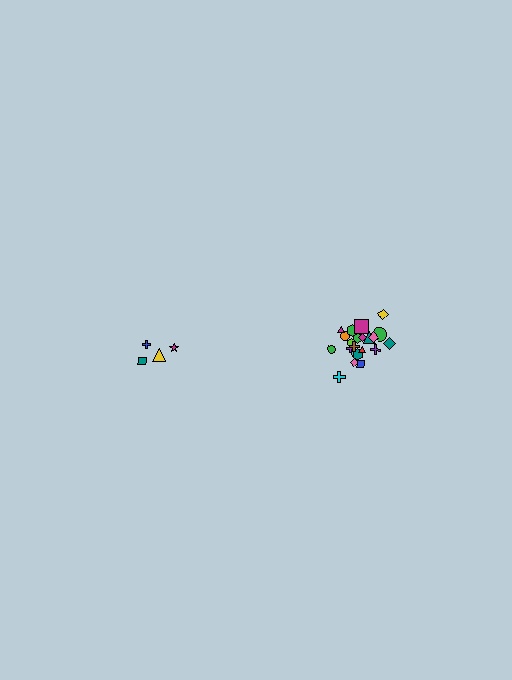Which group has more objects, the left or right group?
The right group.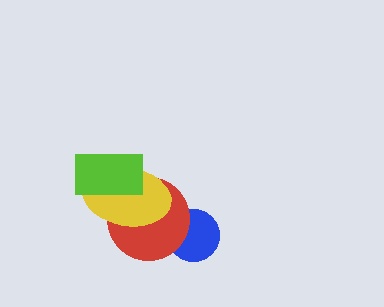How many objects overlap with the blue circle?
1 object overlaps with the blue circle.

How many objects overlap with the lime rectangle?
2 objects overlap with the lime rectangle.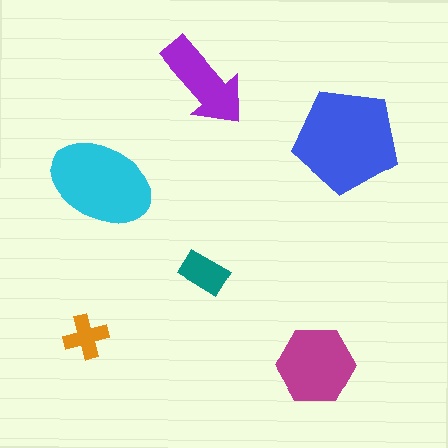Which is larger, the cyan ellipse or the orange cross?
The cyan ellipse.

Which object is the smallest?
The orange cross.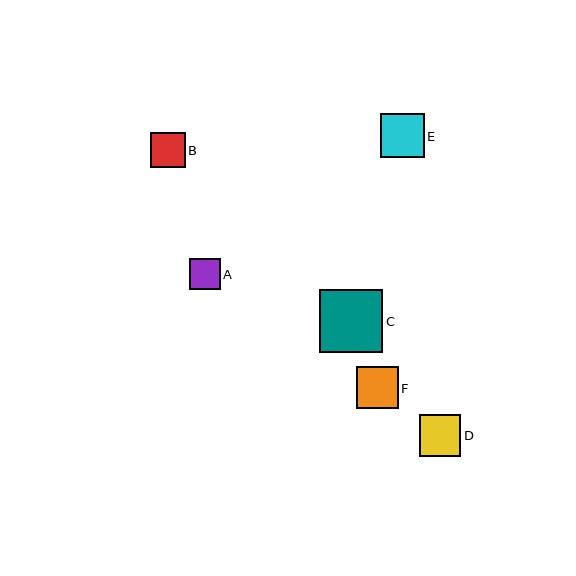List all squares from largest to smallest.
From largest to smallest: C, E, D, F, B, A.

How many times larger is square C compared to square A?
Square C is approximately 2.1 times the size of square A.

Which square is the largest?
Square C is the largest with a size of approximately 63 pixels.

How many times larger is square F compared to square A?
Square F is approximately 1.4 times the size of square A.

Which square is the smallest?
Square A is the smallest with a size of approximately 31 pixels.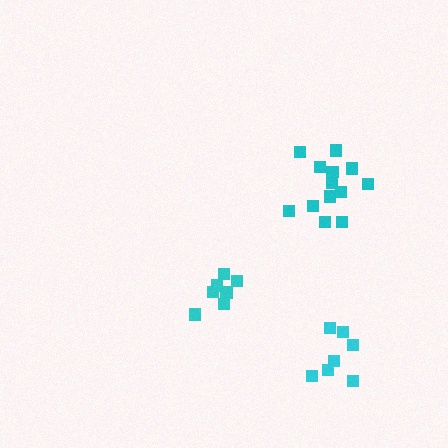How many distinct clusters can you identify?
There are 3 distinct clusters.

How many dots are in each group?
Group 1: 7 dots, Group 2: 13 dots, Group 3: 7 dots (27 total).